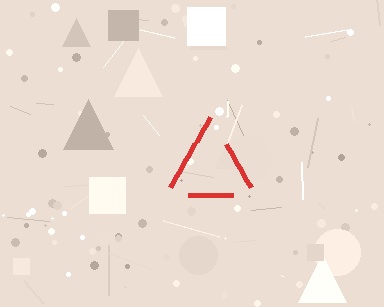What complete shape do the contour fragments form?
The contour fragments form a triangle.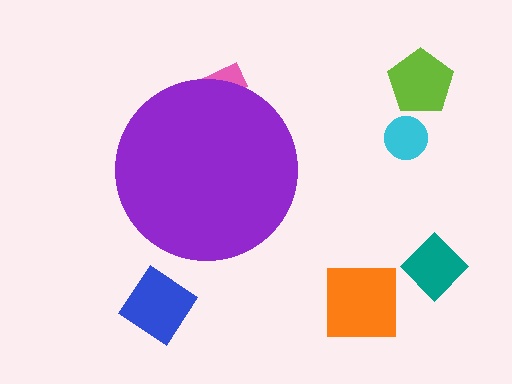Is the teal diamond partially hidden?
No, the teal diamond is fully visible.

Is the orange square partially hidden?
No, the orange square is fully visible.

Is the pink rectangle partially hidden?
Yes, the pink rectangle is partially hidden behind the purple circle.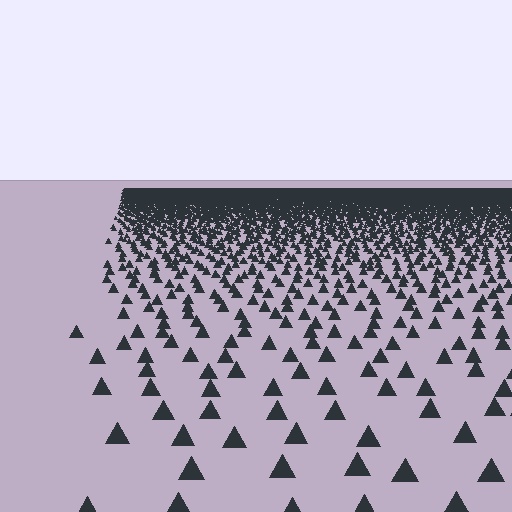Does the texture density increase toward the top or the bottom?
Density increases toward the top.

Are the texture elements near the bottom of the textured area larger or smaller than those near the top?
Larger. Near the bottom, elements are closer to the viewer and appear at a bigger on-screen size.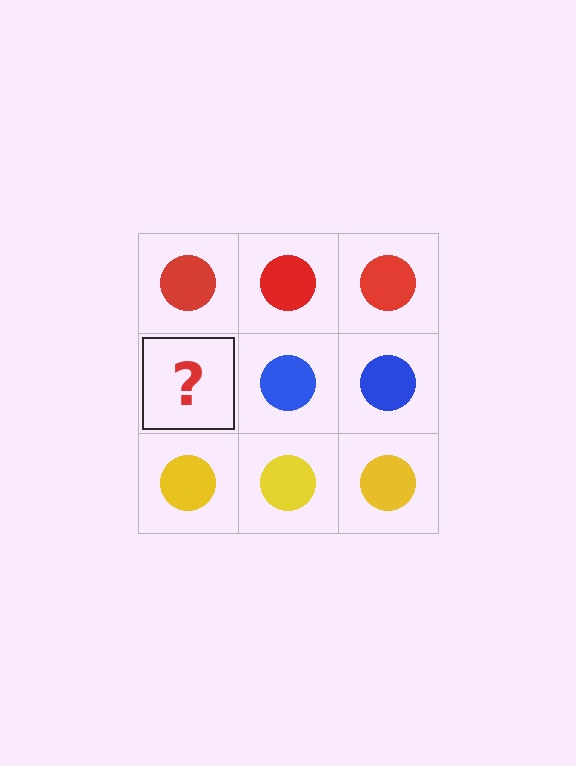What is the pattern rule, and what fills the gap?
The rule is that each row has a consistent color. The gap should be filled with a blue circle.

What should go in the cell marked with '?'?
The missing cell should contain a blue circle.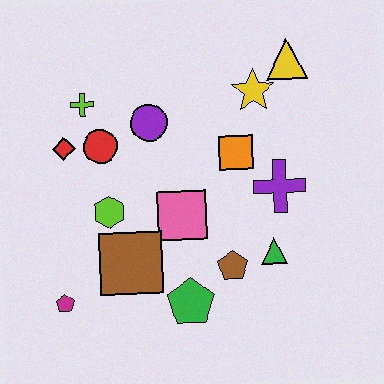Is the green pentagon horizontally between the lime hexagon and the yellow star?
Yes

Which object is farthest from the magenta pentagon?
The yellow triangle is farthest from the magenta pentagon.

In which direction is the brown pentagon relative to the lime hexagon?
The brown pentagon is to the right of the lime hexagon.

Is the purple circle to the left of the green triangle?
Yes